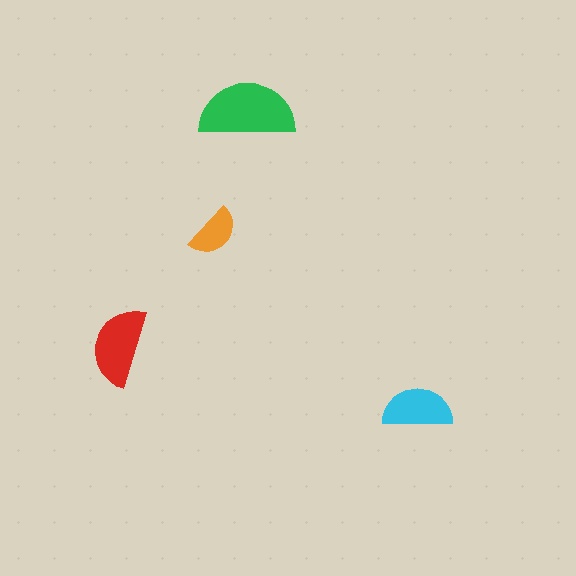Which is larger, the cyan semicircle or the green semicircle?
The green one.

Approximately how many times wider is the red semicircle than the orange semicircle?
About 1.5 times wider.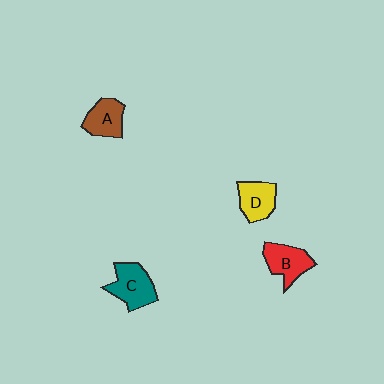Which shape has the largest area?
Shape C (teal).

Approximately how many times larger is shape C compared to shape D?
Approximately 1.2 times.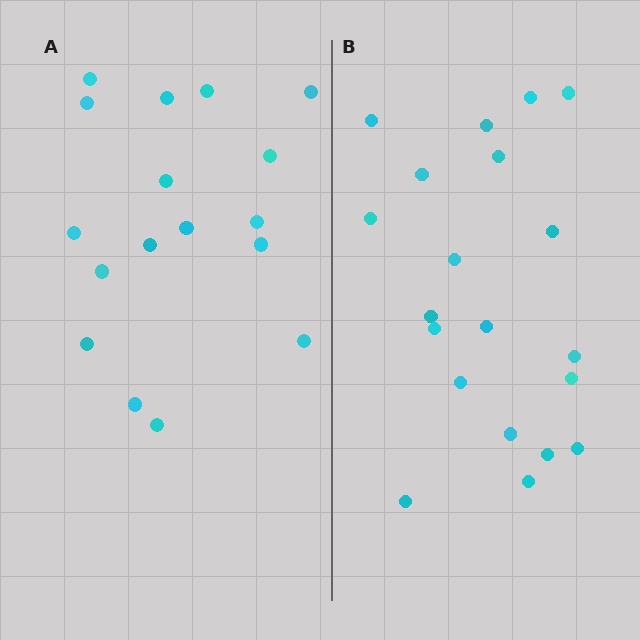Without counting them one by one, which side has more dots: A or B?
Region B (the right region) has more dots.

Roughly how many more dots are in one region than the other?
Region B has just a few more — roughly 2 or 3 more dots than region A.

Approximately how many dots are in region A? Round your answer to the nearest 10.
About 20 dots. (The exact count is 17, which rounds to 20.)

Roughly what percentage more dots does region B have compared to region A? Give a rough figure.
About 20% more.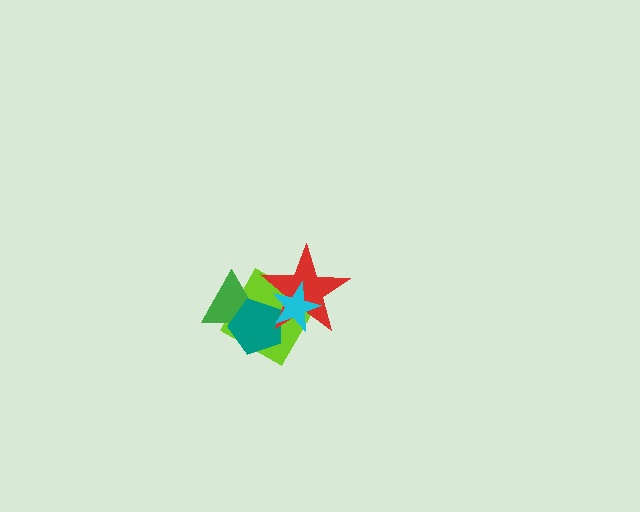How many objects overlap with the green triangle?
3 objects overlap with the green triangle.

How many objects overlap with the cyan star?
3 objects overlap with the cyan star.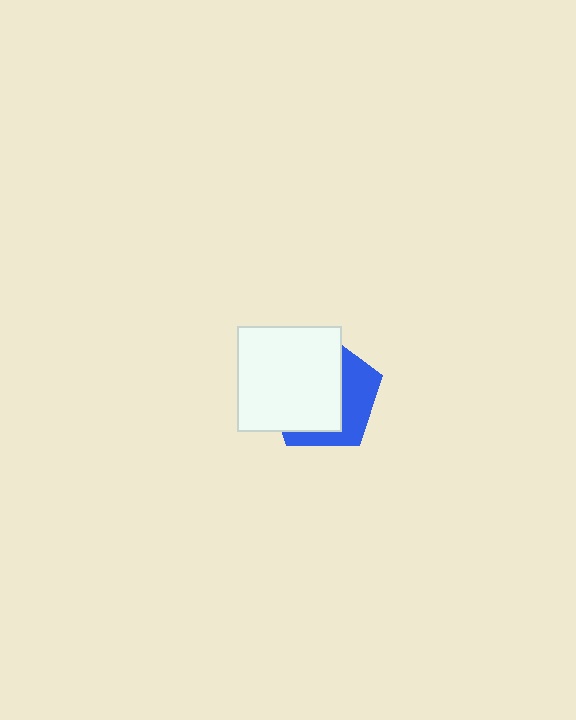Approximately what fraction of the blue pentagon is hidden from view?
Roughly 62% of the blue pentagon is hidden behind the white square.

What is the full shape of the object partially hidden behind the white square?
The partially hidden object is a blue pentagon.